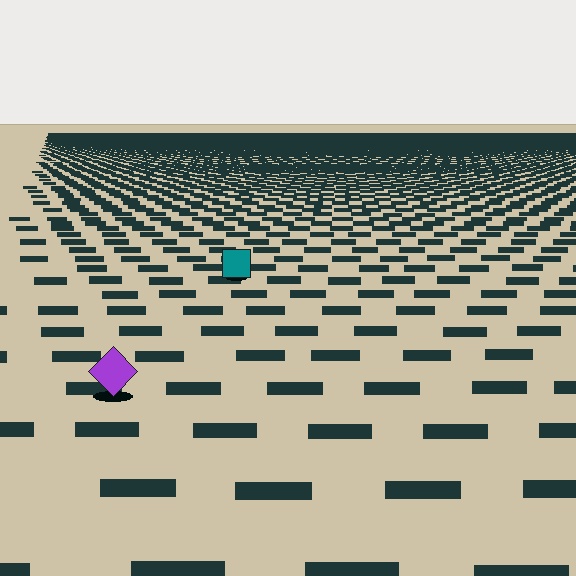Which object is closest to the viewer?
The purple diamond is closest. The texture marks near it are larger and more spread out.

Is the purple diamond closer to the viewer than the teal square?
Yes. The purple diamond is closer — you can tell from the texture gradient: the ground texture is coarser near it.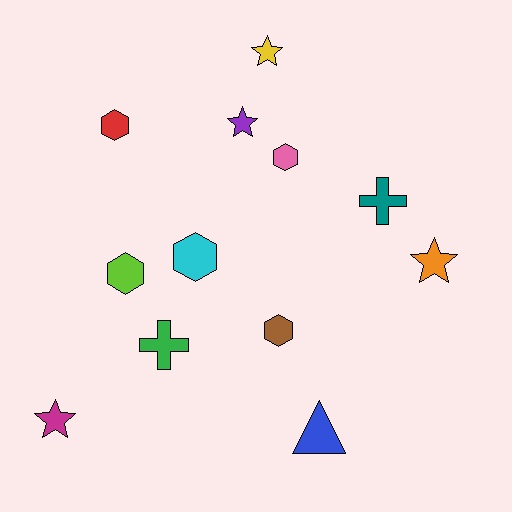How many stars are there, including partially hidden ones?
There are 4 stars.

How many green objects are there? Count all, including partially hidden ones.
There is 1 green object.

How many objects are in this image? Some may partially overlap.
There are 12 objects.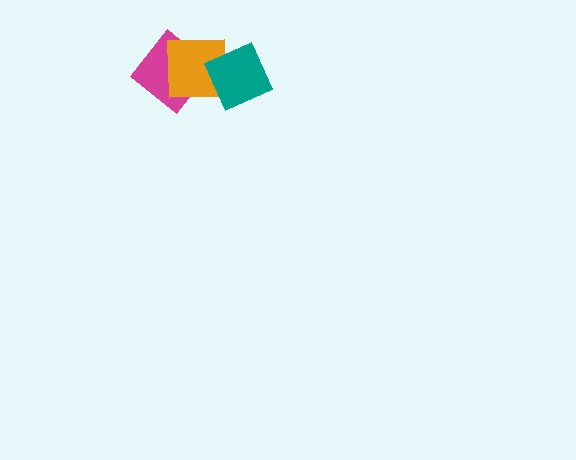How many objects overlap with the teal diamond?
1 object overlaps with the teal diamond.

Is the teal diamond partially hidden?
No, no other shape covers it.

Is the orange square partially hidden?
Yes, it is partially covered by another shape.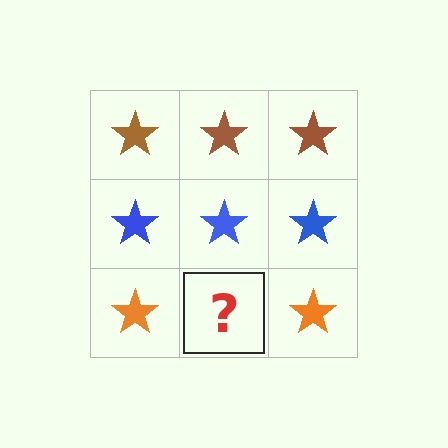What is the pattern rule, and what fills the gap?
The rule is that each row has a consistent color. The gap should be filled with an orange star.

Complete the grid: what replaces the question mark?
The question mark should be replaced with an orange star.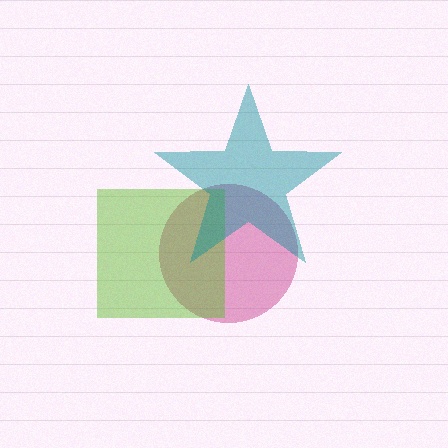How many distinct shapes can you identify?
There are 3 distinct shapes: a magenta circle, a lime square, a teal star.